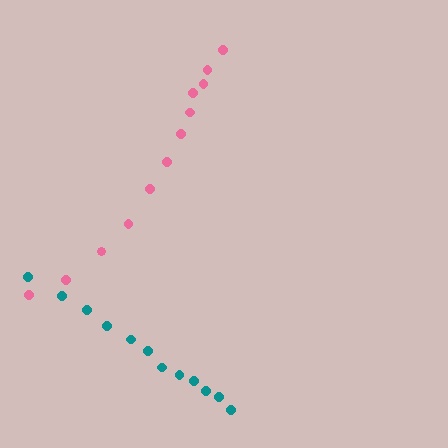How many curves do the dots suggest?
There are 2 distinct paths.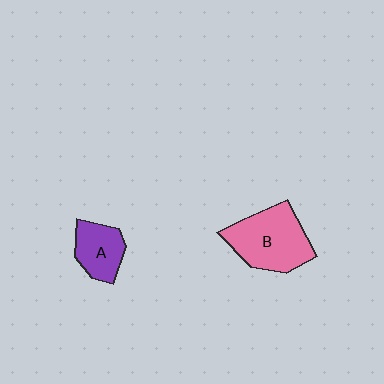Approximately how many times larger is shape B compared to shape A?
Approximately 1.7 times.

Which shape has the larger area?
Shape B (pink).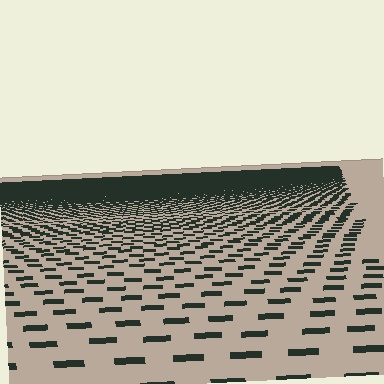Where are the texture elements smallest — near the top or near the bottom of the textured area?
Near the top.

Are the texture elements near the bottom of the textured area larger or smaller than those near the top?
Larger. Near the bottom, elements are closer to the viewer and appear at a bigger on-screen size.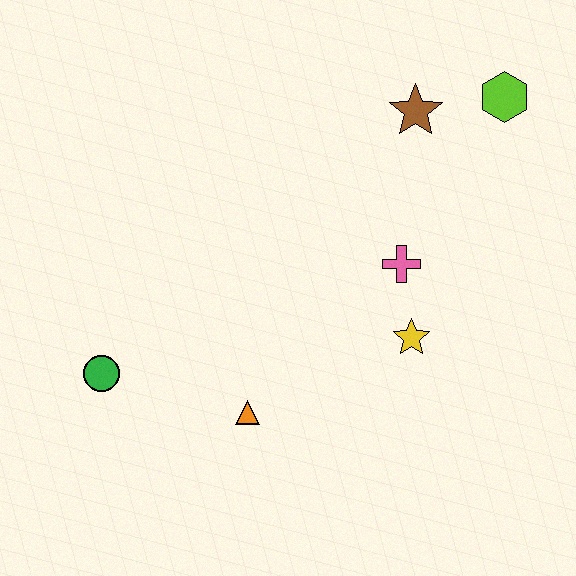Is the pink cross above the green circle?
Yes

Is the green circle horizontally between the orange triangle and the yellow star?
No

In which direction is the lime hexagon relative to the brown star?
The lime hexagon is to the right of the brown star.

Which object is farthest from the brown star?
The green circle is farthest from the brown star.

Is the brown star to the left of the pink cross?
No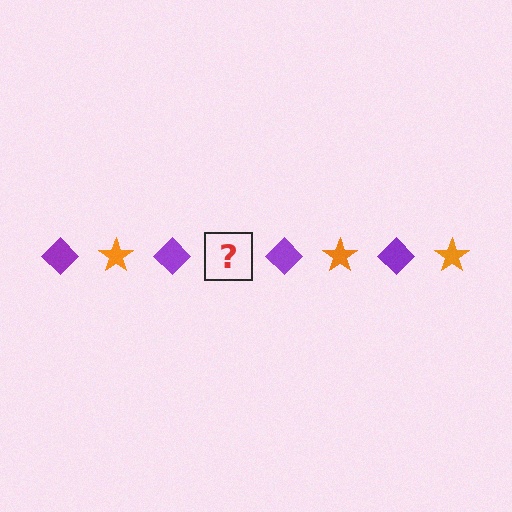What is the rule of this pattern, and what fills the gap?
The rule is that the pattern alternates between purple diamond and orange star. The gap should be filled with an orange star.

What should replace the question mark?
The question mark should be replaced with an orange star.